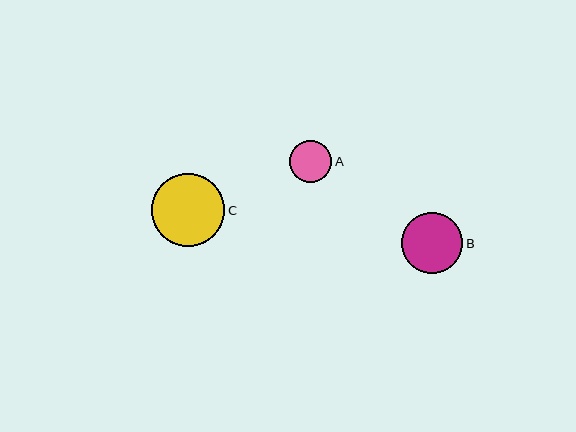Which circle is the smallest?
Circle A is the smallest with a size of approximately 42 pixels.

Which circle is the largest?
Circle C is the largest with a size of approximately 73 pixels.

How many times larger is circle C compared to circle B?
Circle C is approximately 1.2 times the size of circle B.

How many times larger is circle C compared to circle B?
Circle C is approximately 1.2 times the size of circle B.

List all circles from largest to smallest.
From largest to smallest: C, B, A.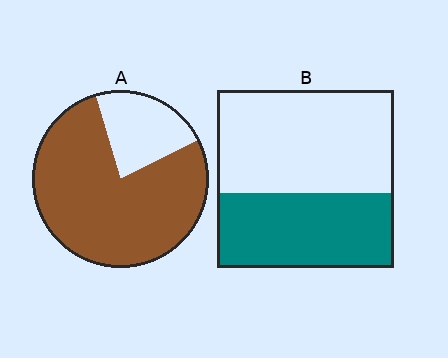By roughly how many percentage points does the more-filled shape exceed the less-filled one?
By roughly 35 percentage points (A over B).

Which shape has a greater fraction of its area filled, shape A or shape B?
Shape A.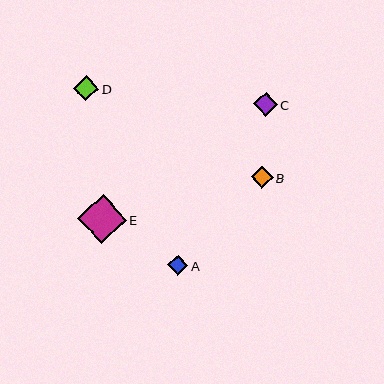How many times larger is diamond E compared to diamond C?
Diamond E is approximately 2.0 times the size of diamond C.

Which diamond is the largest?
Diamond E is the largest with a size of approximately 49 pixels.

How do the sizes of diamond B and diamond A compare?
Diamond B and diamond A are approximately the same size.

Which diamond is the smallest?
Diamond A is the smallest with a size of approximately 20 pixels.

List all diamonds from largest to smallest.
From largest to smallest: E, D, C, B, A.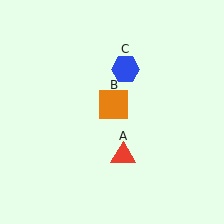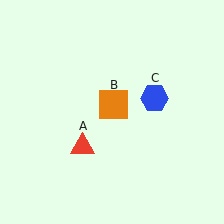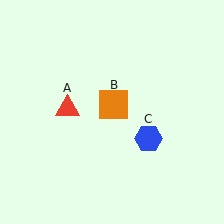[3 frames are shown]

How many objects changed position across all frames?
2 objects changed position: red triangle (object A), blue hexagon (object C).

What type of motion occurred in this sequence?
The red triangle (object A), blue hexagon (object C) rotated clockwise around the center of the scene.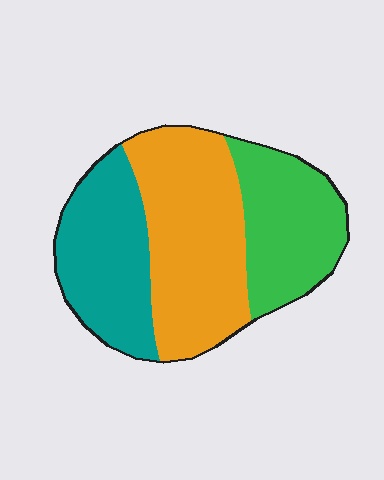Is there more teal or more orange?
Orange.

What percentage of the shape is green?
Green takes up about one quarter (1/4) of the shape.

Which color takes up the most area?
Orange, at roughly 40%.